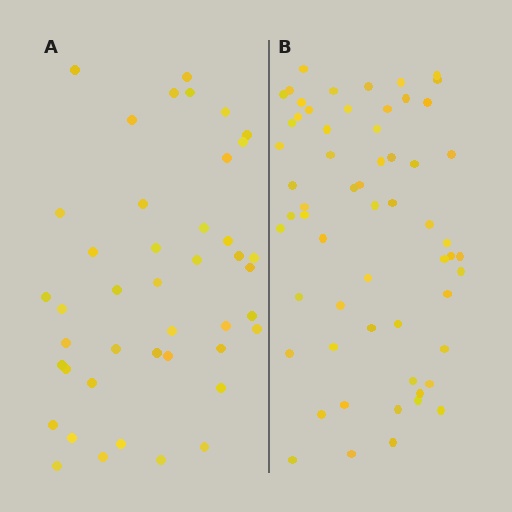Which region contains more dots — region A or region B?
Region B (the right region) has more dots.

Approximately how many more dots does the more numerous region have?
Region B has approximately 15 more dots than region A.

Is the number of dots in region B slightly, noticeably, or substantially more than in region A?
Region B has noticeably more, but not dramatically so. The ratio is roughly 1.4 to 1.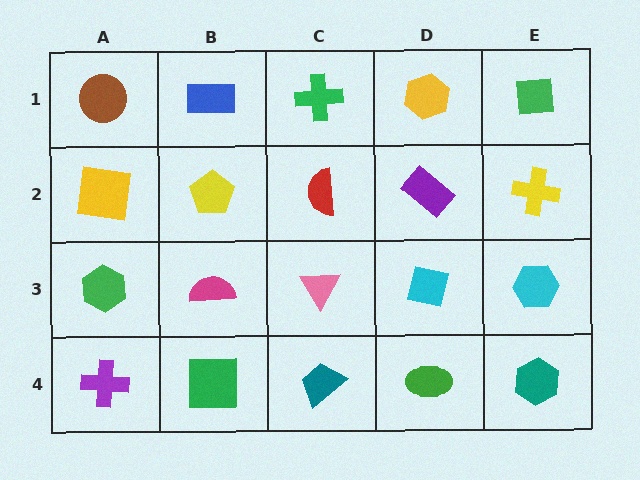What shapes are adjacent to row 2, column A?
A brown circle (row 1, column A), a green hexagon (row 3, column A), a yellow pentagon (row 2, column B).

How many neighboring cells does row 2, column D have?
4.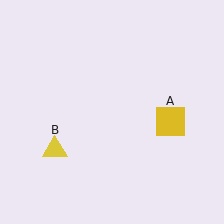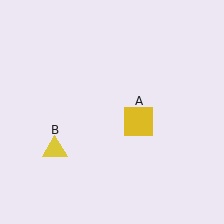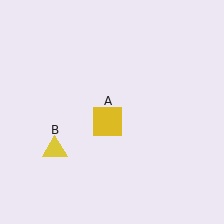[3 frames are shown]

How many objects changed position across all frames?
1 object changed position: yellow square (object A).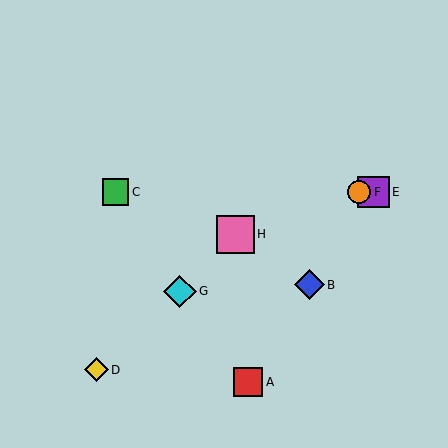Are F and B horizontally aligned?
No, F is at y≈192 and B is at y≈285.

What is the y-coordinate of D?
Object D is at y≈370.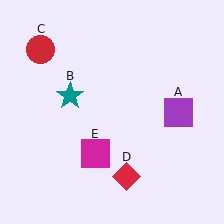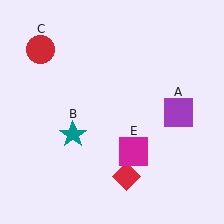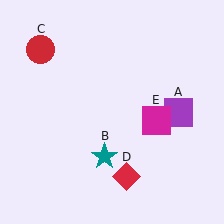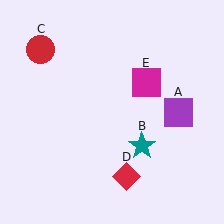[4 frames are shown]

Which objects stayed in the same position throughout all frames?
Purple square (object A) and red circle (object C) and red diamond (object D) remained stationary.